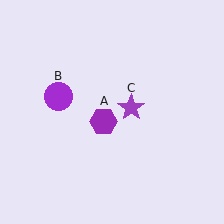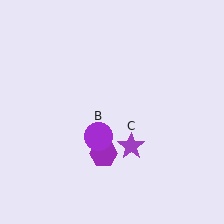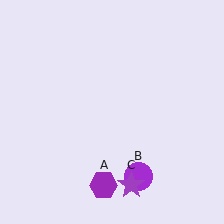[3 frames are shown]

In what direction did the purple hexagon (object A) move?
The purple hexagon (object A) moved down.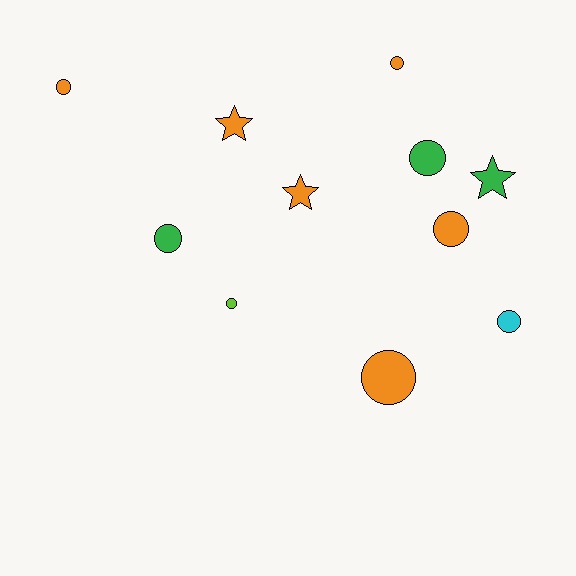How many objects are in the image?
There are 11 objects.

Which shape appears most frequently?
Circle, with 8 objects.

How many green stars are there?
There is 1 green star.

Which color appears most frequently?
Orange, with 6 objects.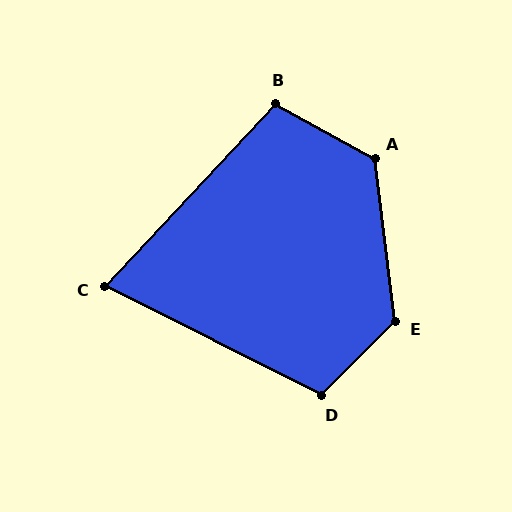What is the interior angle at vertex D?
Approximately 108 degrees (obtuse).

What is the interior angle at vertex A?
Approximately 126 degrees (obtuse).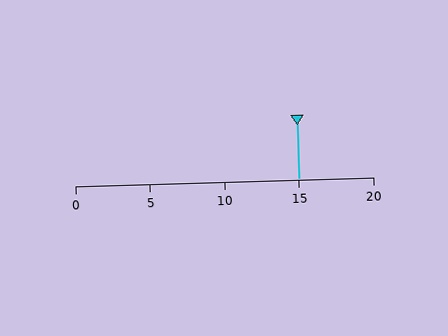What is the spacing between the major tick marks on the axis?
The major ticks are spaced 5 apart.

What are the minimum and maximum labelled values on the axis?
The axis runs from 0 to 20.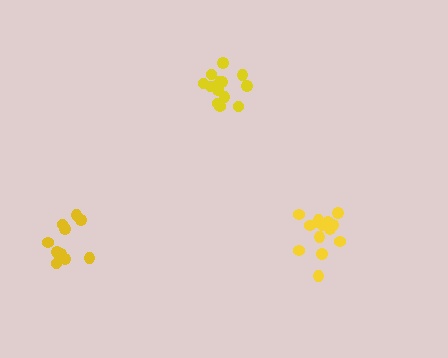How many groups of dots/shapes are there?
There are 3 groups.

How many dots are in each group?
Group 1: 16 dots, Group 2: 15 dots, Group 3: 11 dots (42 total).